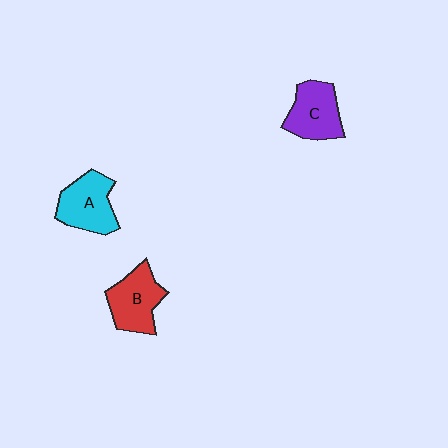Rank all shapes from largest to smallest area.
From largest to smallest: A (cyan), B (red), C (purple).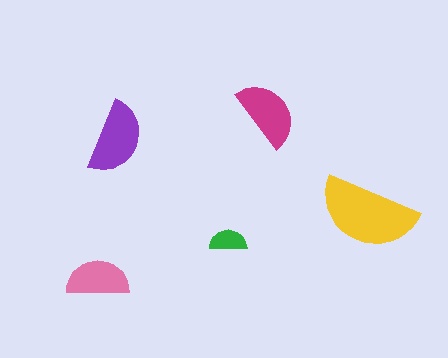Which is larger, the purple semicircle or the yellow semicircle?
The yellow one.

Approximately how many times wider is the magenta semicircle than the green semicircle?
About 2 times wider.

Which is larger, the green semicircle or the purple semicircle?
The purple one.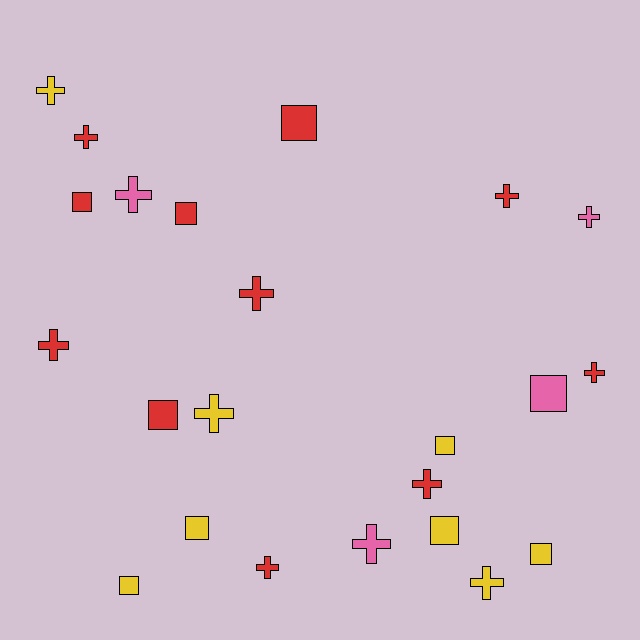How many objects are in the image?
There are 23 objects.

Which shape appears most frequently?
Cross, with 13 objects.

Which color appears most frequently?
Red, with 11 objects.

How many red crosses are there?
There are 7 red crosses.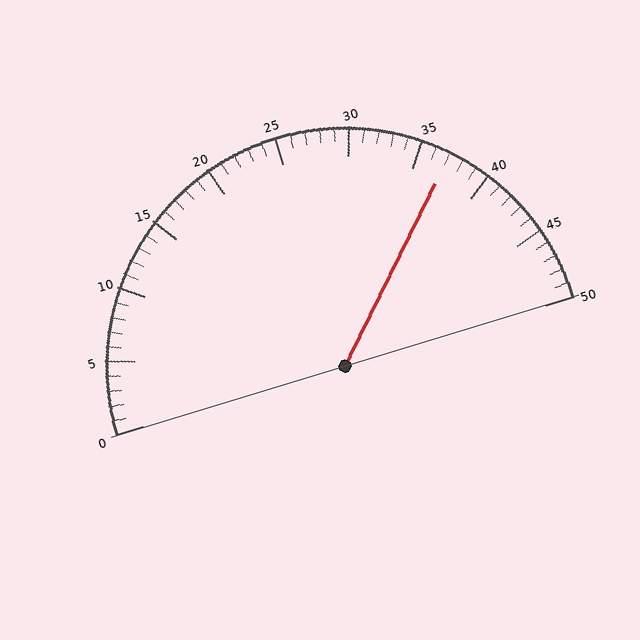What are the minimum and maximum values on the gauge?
The gauge ranges from 0 to 50.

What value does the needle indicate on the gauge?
The needle indicates approximately 37.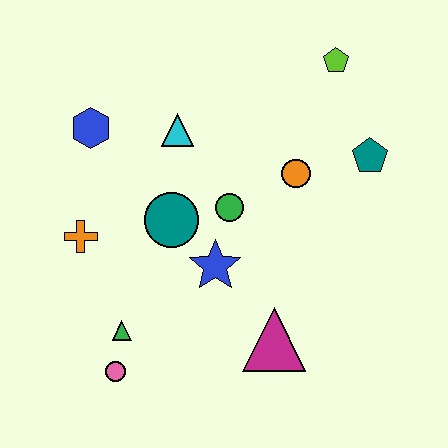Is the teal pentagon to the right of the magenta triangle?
Yes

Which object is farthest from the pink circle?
The lime pentagon is farthest from the pink circle.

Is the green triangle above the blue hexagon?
No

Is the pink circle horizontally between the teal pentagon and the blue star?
No